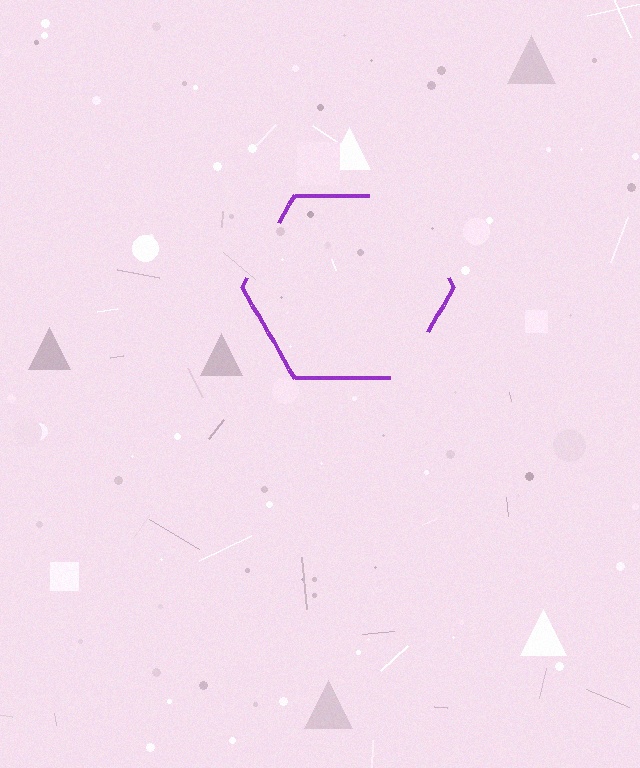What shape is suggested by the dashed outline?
The dashed outline suggests a hexagon.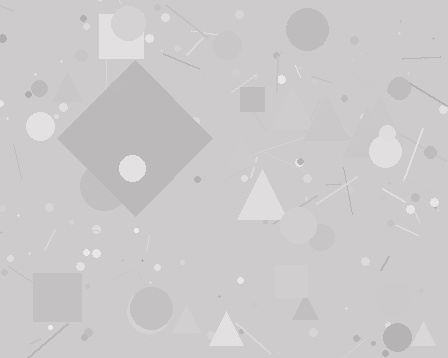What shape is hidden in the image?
A diamond is hidden in the image.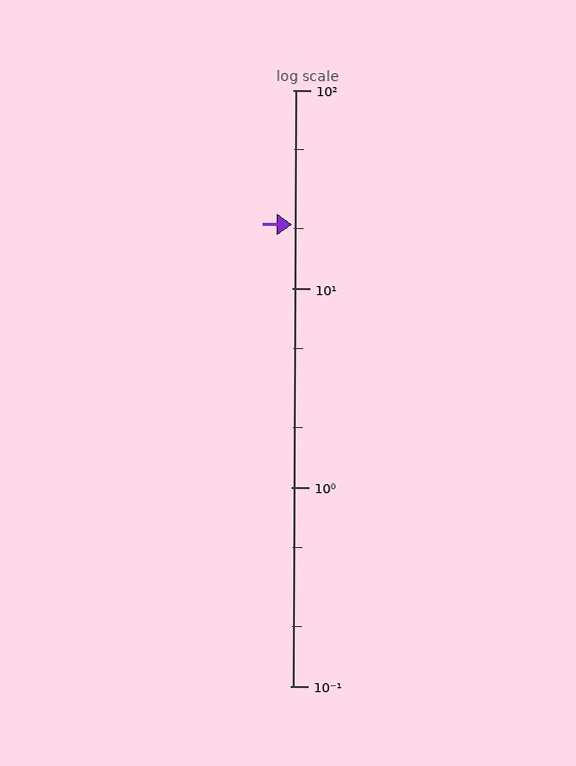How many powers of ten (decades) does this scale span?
The scale spans 3 decades, from 0.1 to 100.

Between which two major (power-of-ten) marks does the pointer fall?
The pointer is between 10 and 100.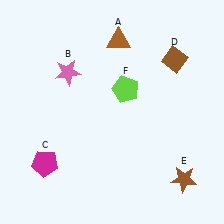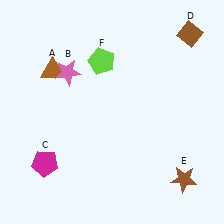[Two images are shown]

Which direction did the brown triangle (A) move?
The brown triangle (A) moved left.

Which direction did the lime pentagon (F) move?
The lime pentagon (F) moved up.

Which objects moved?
The objects that moved are: the brown triangle (A), the brown diamond (D), the lime pentagon (F).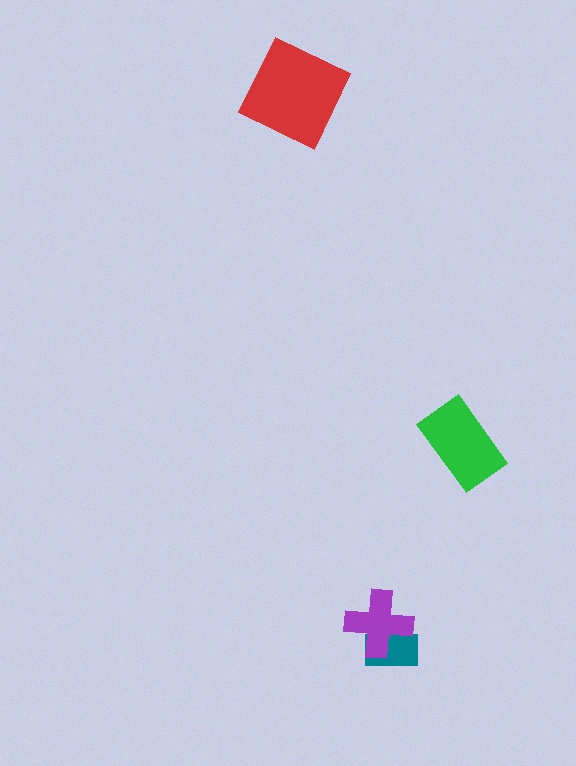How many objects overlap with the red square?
0 objects overlap with the red square.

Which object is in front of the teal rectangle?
The purple cross is in front of the teal rectangle.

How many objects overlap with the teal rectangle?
1 object overlaps with the teal rectangle.